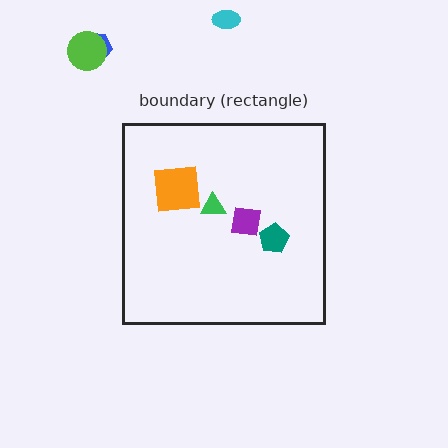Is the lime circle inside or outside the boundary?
Outside.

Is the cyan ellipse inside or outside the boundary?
Outside.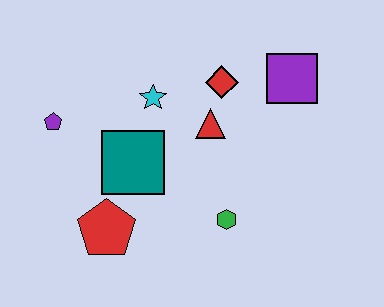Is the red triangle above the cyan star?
No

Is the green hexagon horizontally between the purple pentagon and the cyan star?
No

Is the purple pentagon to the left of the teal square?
Yes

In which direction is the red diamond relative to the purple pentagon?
The red diamond is to the right of the purple pentagon.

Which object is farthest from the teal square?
The purple square is farthest from the teal square.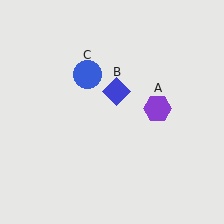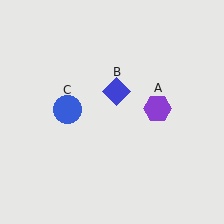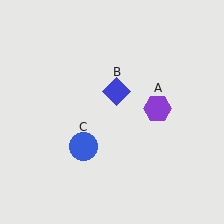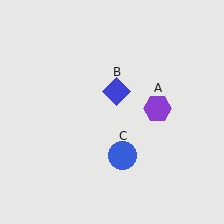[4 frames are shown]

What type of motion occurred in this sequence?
The blue circle (object C) rotated counterclockwise around the center of the scene.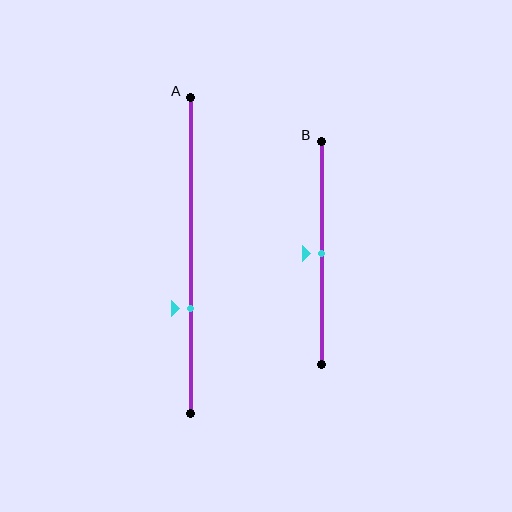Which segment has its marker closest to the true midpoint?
Segment B has its marker closest to the true midpoint.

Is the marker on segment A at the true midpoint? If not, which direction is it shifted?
No, the marker on segment A is shifted downward by about 17% of the segment length.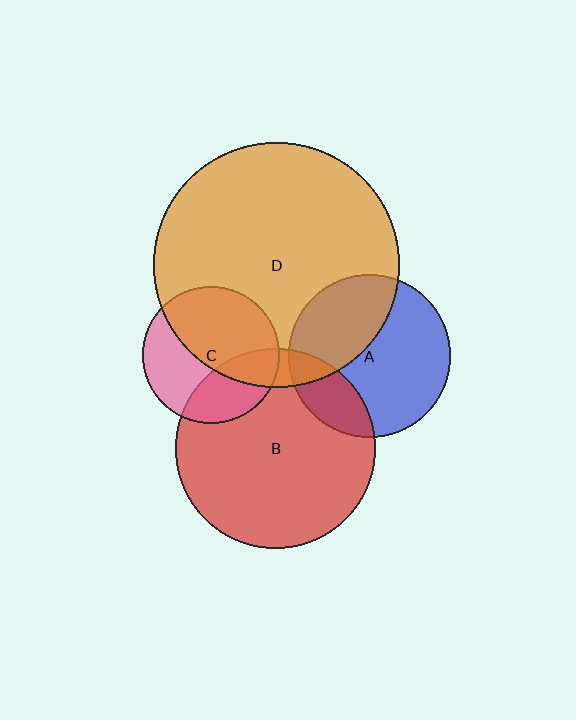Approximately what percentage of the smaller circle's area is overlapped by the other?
Approximately 30%.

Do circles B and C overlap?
Yes.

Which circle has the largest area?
Circle D (orange).